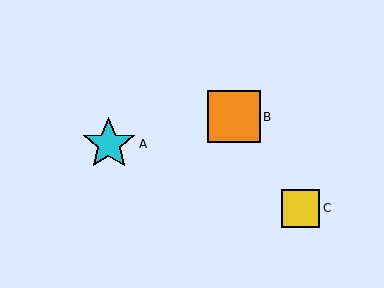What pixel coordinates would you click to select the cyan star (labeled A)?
Click at (109, 144) to select the cyan star A.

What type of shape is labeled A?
Shape A is a cyan star.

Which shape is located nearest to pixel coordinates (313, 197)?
The yellow square (labeled C) at (301, 208) is nearest to that location.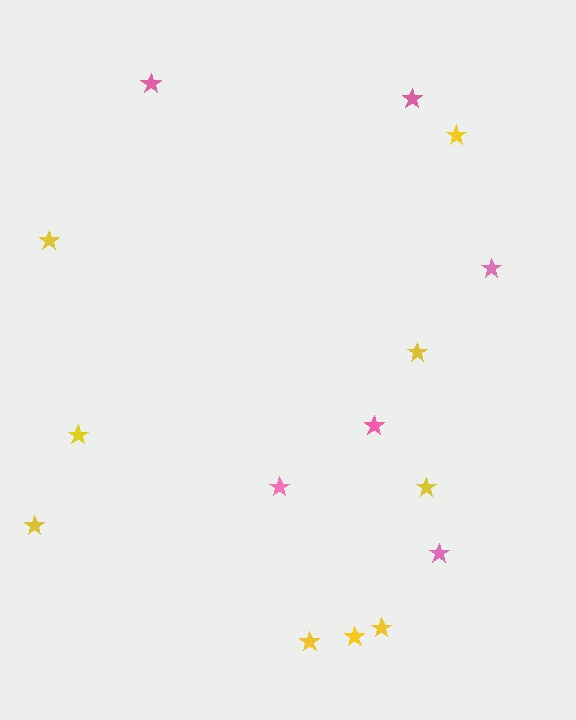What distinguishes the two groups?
There are 2 groups: one group of pink stars (6) and one group of yellow stars (9).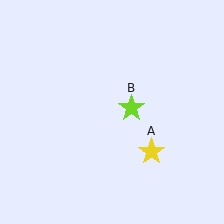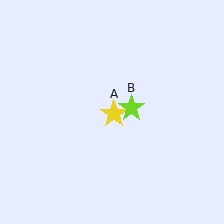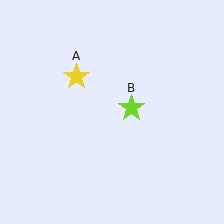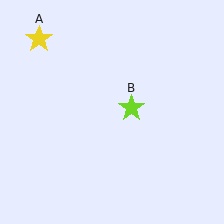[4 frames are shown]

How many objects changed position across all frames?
1 object changed position: yellow star (object A).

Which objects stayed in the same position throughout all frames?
Lime star (object B) remained stationary.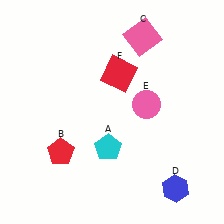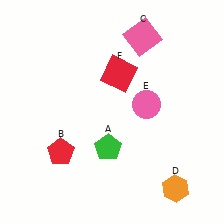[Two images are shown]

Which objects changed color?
A changed from cyan to green. D changed from blue to orange.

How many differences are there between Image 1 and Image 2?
There are 2 differences between the two images.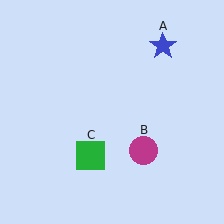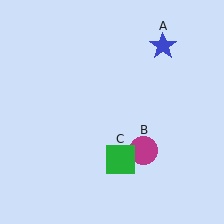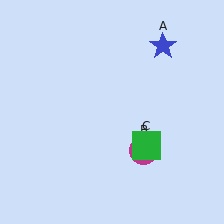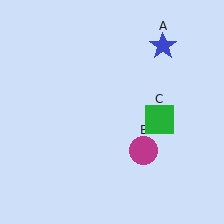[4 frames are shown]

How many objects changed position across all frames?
1 object changed position: green square (object C).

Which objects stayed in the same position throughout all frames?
Blue star (object A) and magenta circle (object B) remained stationary.